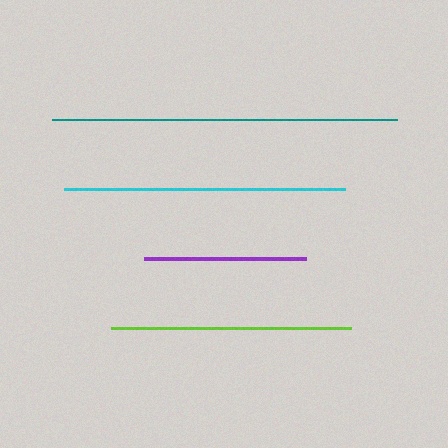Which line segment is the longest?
The teal line is the longest at approximately 345 pixels.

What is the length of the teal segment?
The teal segment is approximately 345 pixels long.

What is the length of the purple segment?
The purple segment is approximately 163 pixels long.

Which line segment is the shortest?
The purple line is the shortest at approximately 163 pixels.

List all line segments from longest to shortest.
From longest to shortest: teal, cyan, lime, purple.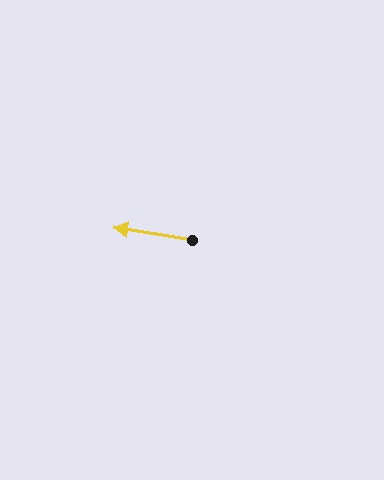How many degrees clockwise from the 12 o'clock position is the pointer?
Approximately 279 degrees.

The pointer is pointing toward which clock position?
Roughly 9 o'clock.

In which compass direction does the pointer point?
West.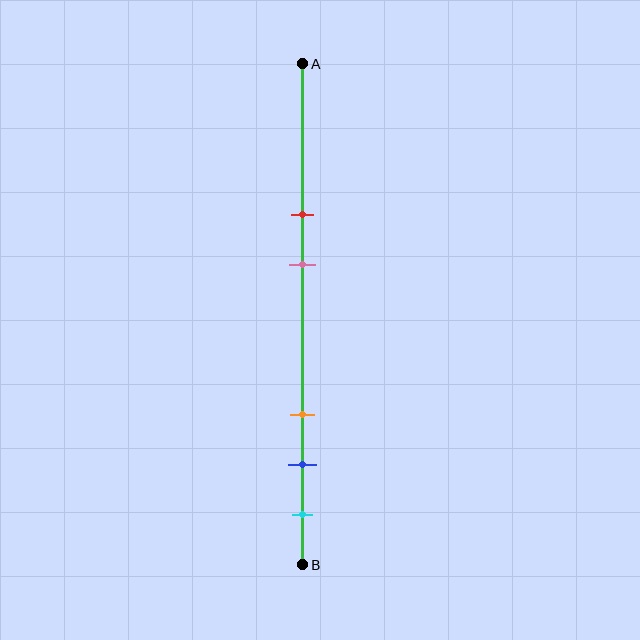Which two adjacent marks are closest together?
The blue and cyan marks are the closest adjacent pair.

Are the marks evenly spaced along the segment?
No, the marks are not evenly spaced.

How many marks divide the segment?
There are 5 marks dividing the segment.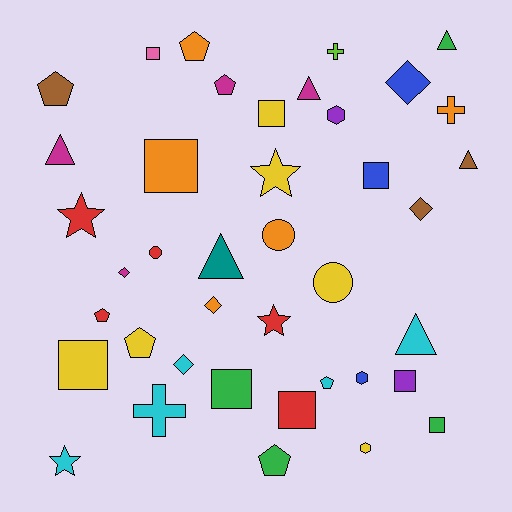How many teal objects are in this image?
There is 1 teal object.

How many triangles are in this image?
There are 6 triangles.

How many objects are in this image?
There are 40 objects.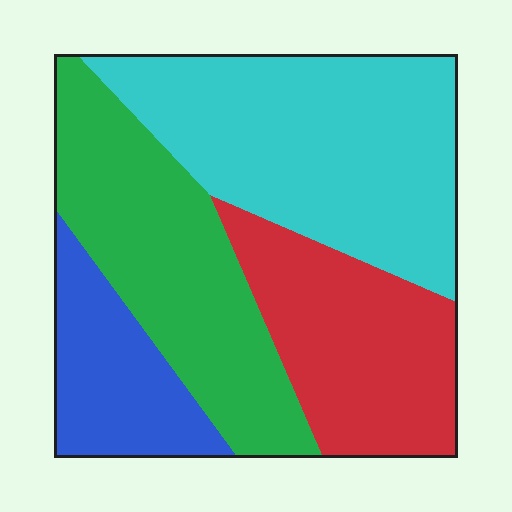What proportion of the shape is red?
Red takes up less than a quarter of the shape.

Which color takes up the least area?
Blue, at roughly 15%.